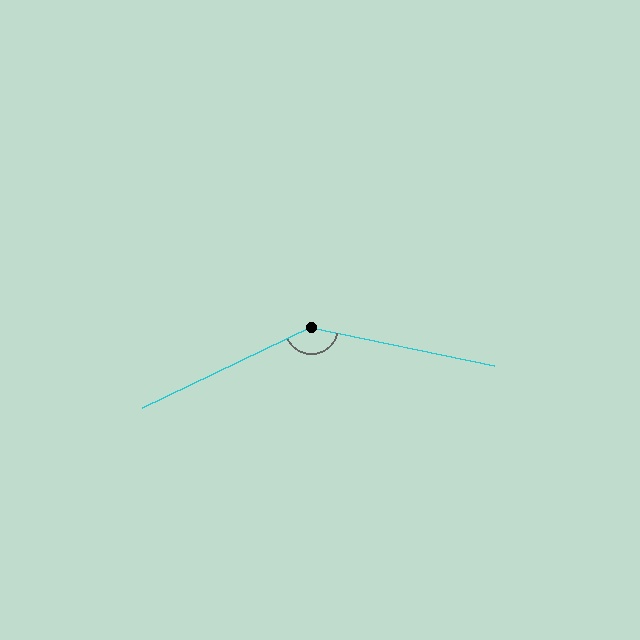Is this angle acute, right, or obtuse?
It is obtuse.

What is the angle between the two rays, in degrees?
Approximately 143 degrees.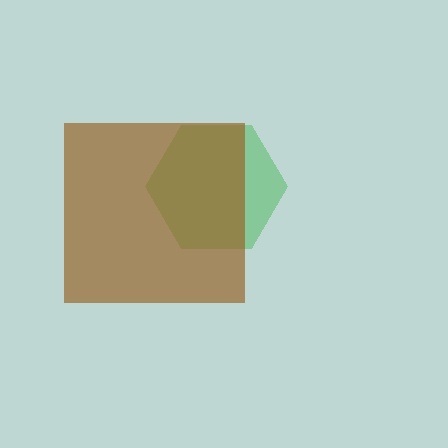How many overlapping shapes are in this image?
There are 2 overlapping shapes in the image.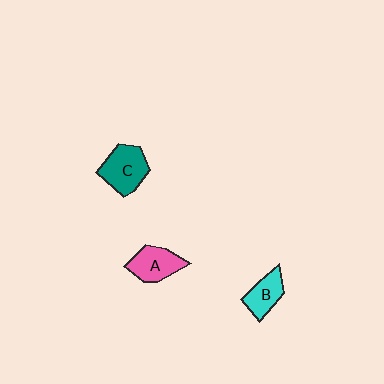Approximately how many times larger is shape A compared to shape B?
Approximately 1.2 times.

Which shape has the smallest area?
Shape B (cyan).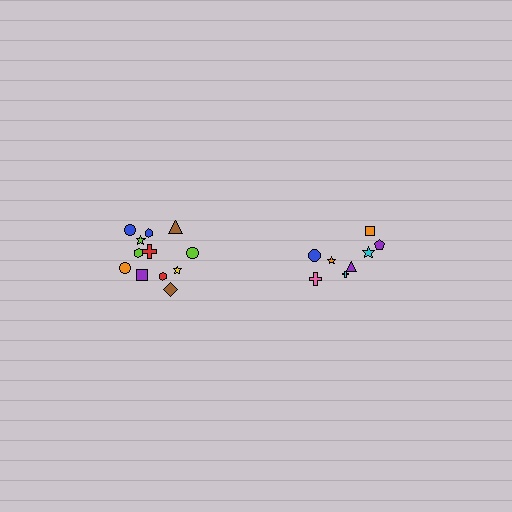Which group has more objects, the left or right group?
The left group.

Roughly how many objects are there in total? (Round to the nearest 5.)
Roughly 20 objects in total.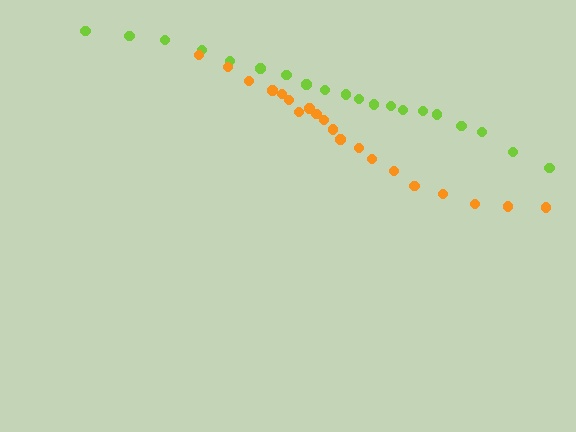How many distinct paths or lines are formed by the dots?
There are 2 distinct paths.